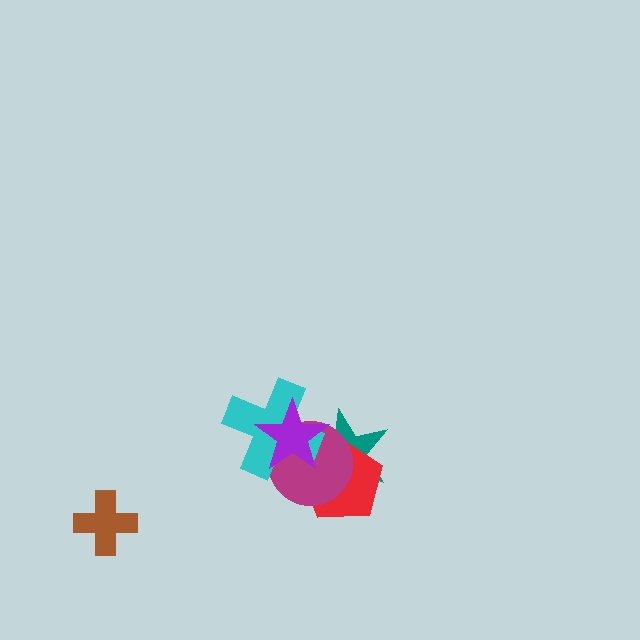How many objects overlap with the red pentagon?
3 objects overlap with the red pentagon.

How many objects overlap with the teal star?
4 objects overlap with the teal star.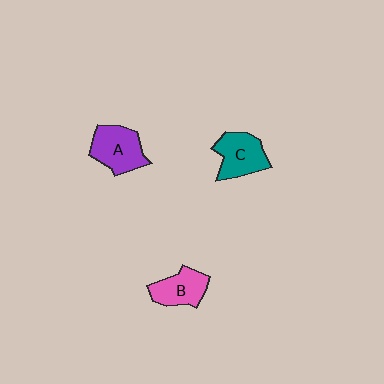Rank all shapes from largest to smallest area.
From largest to smallest: A (purple), C (teal), B (pink).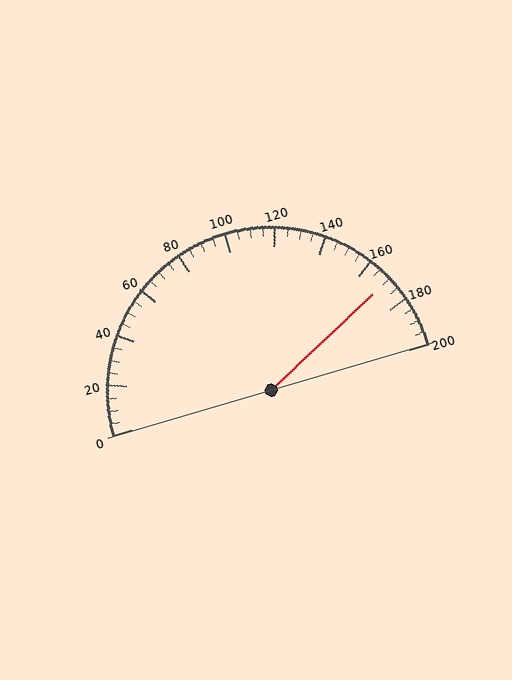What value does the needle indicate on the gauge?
The needle indicates approximately 170.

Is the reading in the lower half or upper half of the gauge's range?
The reading is in the upper half of the range (0 to 200).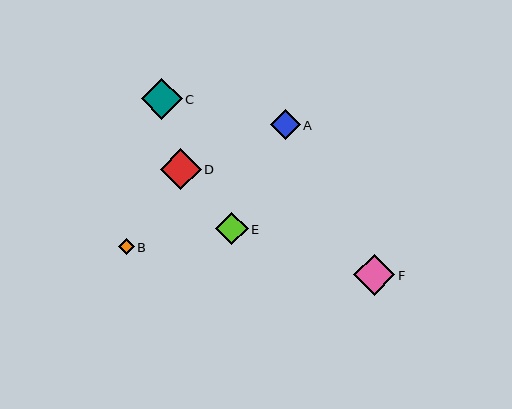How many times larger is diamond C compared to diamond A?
Diamond C is approximately 1.4 times the size of diamond A.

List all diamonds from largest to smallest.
From largest to smallest: F, D, C, E, A, B.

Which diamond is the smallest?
Diamond B is the smallest with a size of approximately 16 pixels.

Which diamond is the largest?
Diamond F is the largest with a size of approximately 41 pixels.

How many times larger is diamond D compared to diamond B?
Diamond D is approximately 2.6 times the size of diamond B.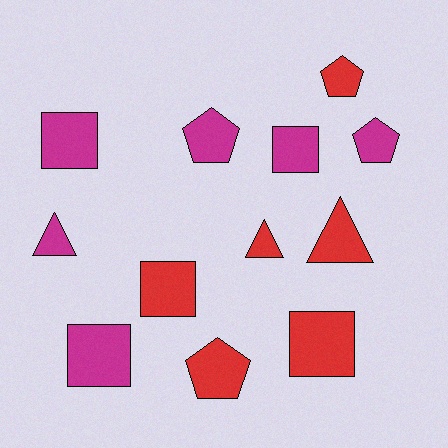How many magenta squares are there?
There are 3 magenta squares.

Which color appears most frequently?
Red, with 6 objects.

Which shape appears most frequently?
Square, with 5 objects.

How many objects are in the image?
There are 12 objects.